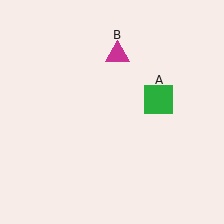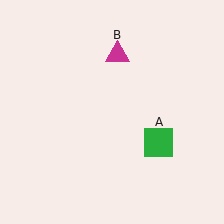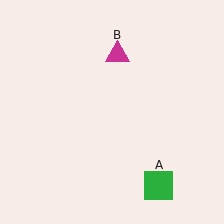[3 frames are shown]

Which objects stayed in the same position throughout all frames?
Magenta triangle (object B) remained stationary.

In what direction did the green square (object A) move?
The green square (object A) moved down.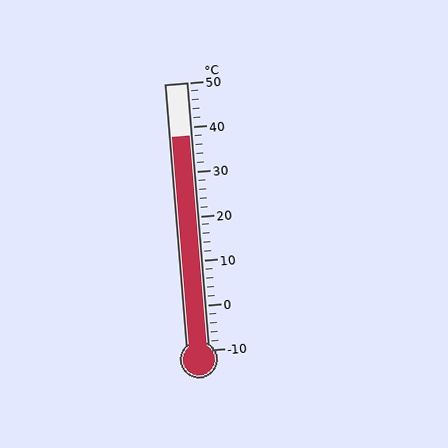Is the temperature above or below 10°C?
The temperature is above 10°C.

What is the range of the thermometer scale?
The thermometer scale ranges from -10°C to 50°C.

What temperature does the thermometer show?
The thermometer shows approximately 38°C.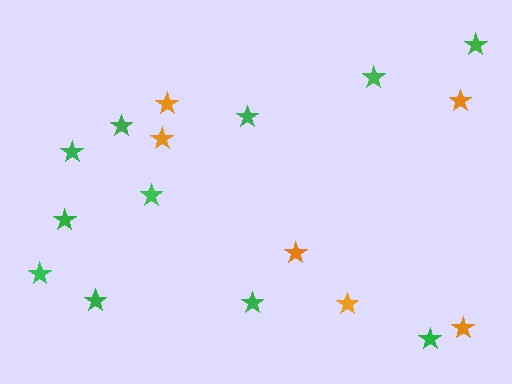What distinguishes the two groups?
There are 2 groups: one group of orange stars (6) and one group of green stars (11).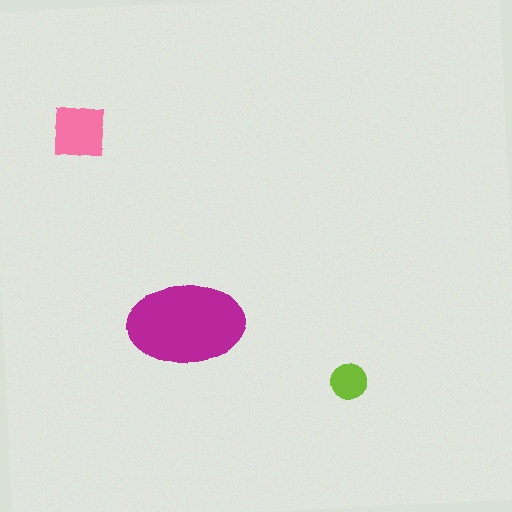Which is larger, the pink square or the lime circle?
The pink square.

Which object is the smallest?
The lime circle.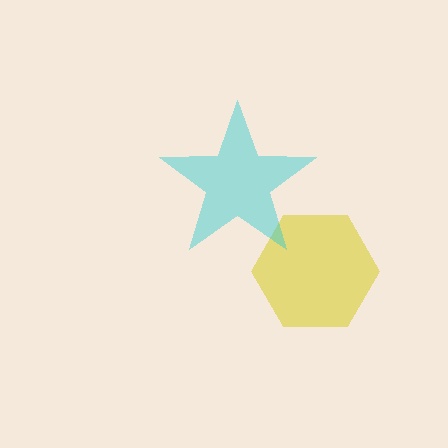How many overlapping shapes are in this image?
There are 2 overlapping shapes in the image.